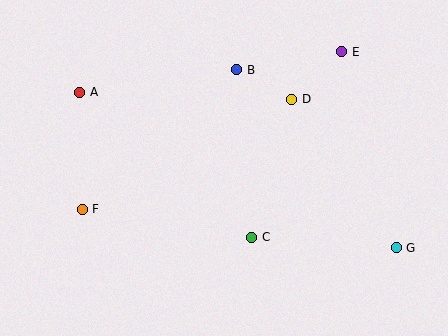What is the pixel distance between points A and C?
The distance between A and C is 225 pixels.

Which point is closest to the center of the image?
Point C at (252, 237) is closest to the center.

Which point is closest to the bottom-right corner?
Point G is closest to the bottom-right corner.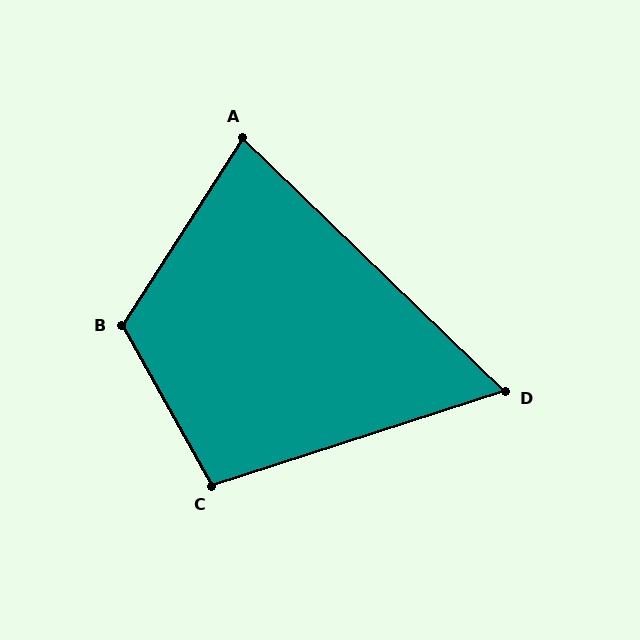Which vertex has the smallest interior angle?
D, at approximately 62 degrees.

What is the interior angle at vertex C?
Approximately 101 degrees (obtuse).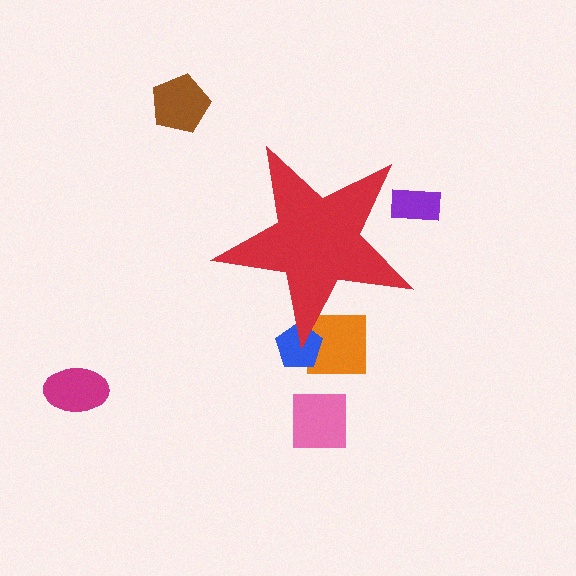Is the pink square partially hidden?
No, the pink square is fully visible.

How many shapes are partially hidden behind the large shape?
3 shapes are partially hidden.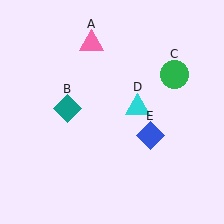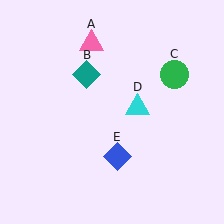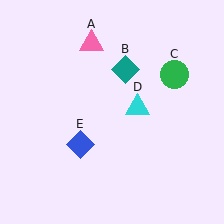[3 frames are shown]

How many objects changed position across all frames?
2 objects changed position: teal diamond (object B), blue diamond (object E).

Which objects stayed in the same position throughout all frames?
Pink triangle (object A) and green circle (object C) and cyan triangle (object D) remained stationary.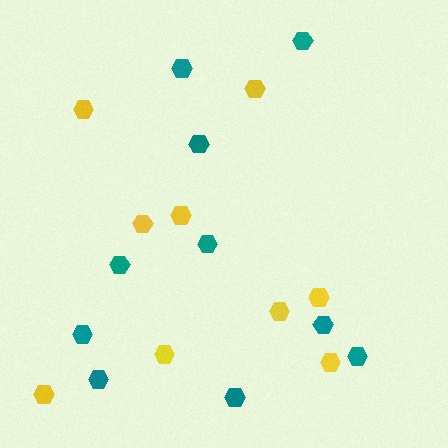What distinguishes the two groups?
There are 2 groups: one group of teal hexagons (10) and one group of yellow hexagons (9).